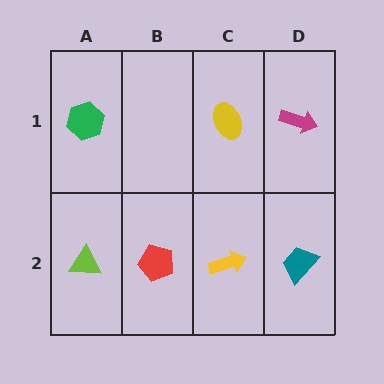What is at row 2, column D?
A teal trapezoid.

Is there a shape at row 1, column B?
No, that cell is empty.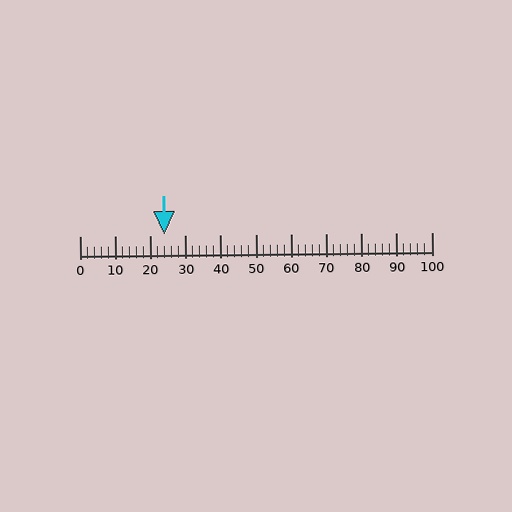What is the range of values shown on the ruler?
The ruler shows values from 0 to 100.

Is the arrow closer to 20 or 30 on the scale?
The arrow is closer to 20.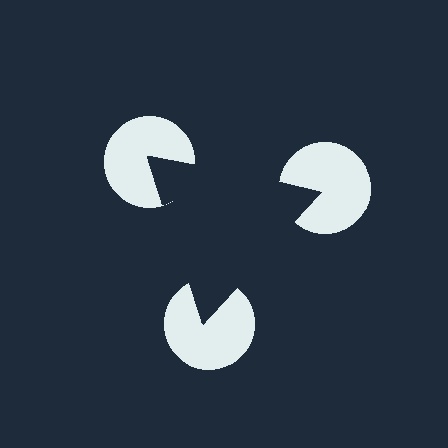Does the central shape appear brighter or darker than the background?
It typically appears slightly darker than the background, even though no actual brightness change is drawn.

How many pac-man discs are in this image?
There are 3 — one at each vertex of the illusory triangle.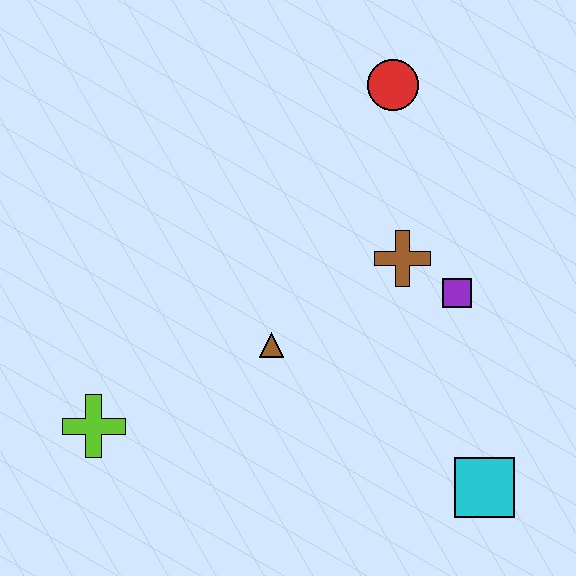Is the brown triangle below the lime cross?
No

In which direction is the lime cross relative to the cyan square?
The lime cross is to the left of the cyan square.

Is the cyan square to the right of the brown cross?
Yes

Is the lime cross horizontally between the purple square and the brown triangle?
No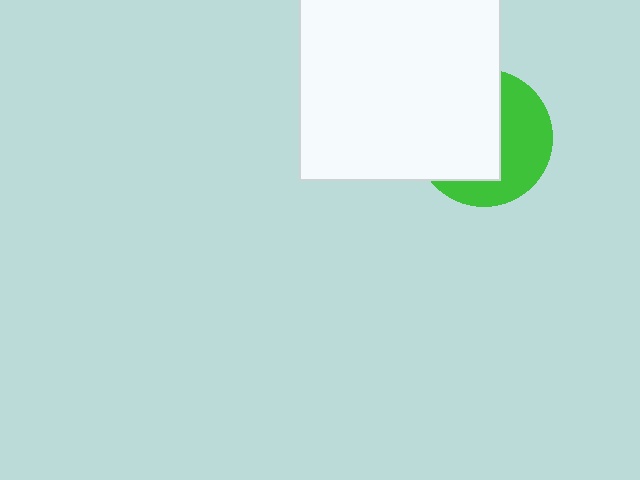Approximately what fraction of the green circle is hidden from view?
Roughly 57% of the green circle is hidden behind the white rectangle.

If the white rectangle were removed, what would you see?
You would see the complete green circle.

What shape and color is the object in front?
The object in front is a white rectangle.